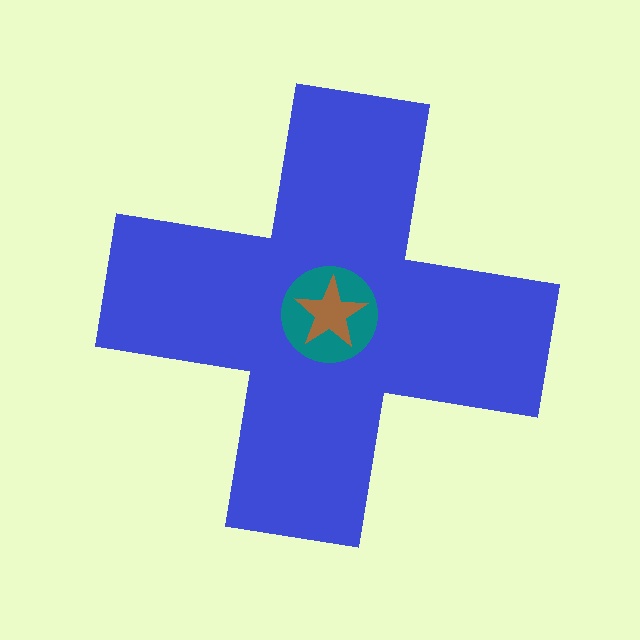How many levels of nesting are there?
3.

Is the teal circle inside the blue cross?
Yes.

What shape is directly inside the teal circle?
The brown star.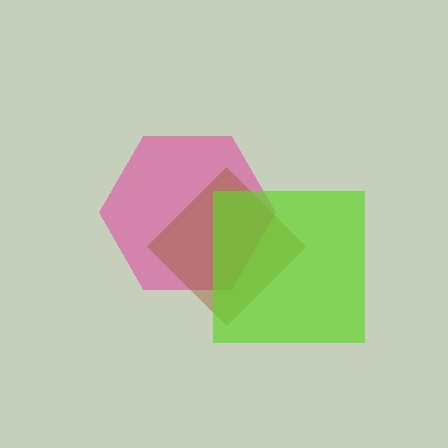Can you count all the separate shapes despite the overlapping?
Yes, there are 3 separate shapes.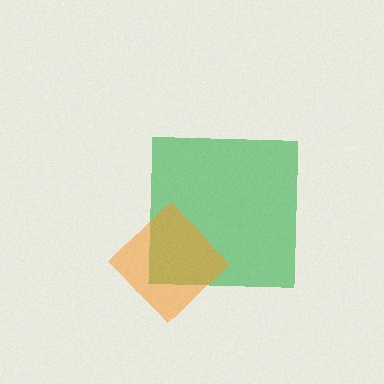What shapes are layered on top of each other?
The layered shapes are: a green square, an orange diamond.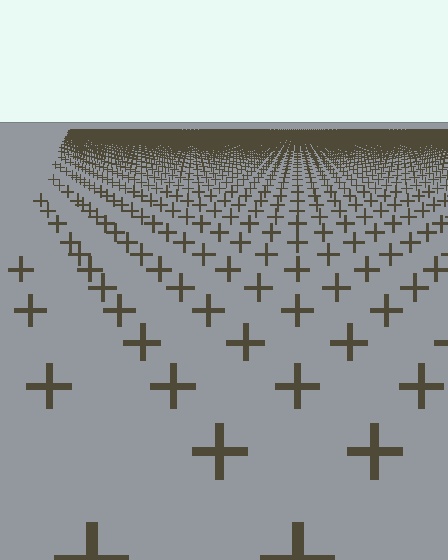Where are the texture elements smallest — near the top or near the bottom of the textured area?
Near the top.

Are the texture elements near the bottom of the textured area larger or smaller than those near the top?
Larger. Near the bottom, elements are closer to the viewer and appear at a bigger on-screen size.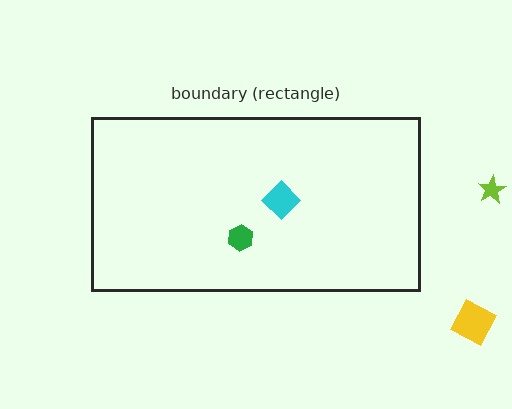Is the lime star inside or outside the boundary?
Outside.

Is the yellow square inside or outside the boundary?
Outside.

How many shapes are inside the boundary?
2 inside, 2 outside.